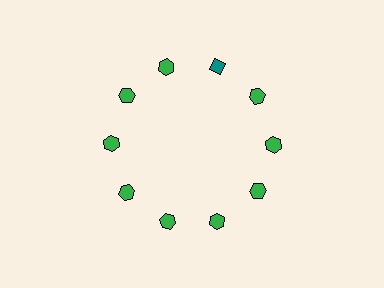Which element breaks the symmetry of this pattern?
The teal diamond at roughly the 1 o'clock position breaks the symmetry. All other shapes are green hexagons.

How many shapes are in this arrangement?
There are 10 shapes arranged in a ring pattern.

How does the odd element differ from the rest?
It differs in both color (teal instead of green) and shape (diamond instead of hexagon).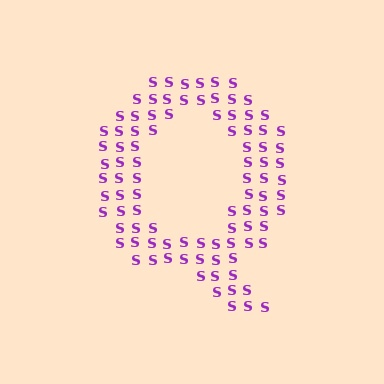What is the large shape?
The large shape is the letter Q.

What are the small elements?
The small elements are letter S's.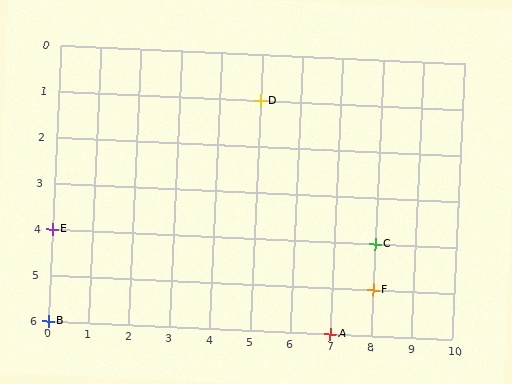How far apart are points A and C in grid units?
Points A and C are 1 column and 2 rows apart (about 2.2 grid units diagonally).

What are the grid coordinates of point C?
Point C is at grid coordinates (8, 4).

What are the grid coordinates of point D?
Point D is at grid coordinates (5, 1).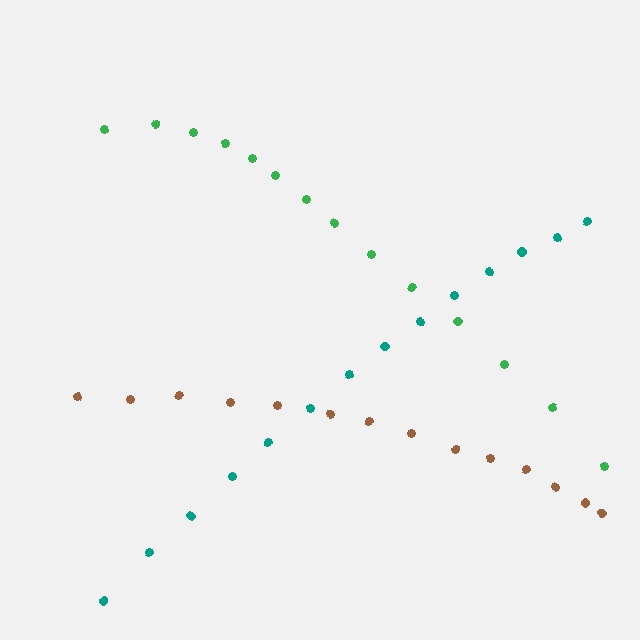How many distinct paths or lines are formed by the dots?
There are 3 distinct paths.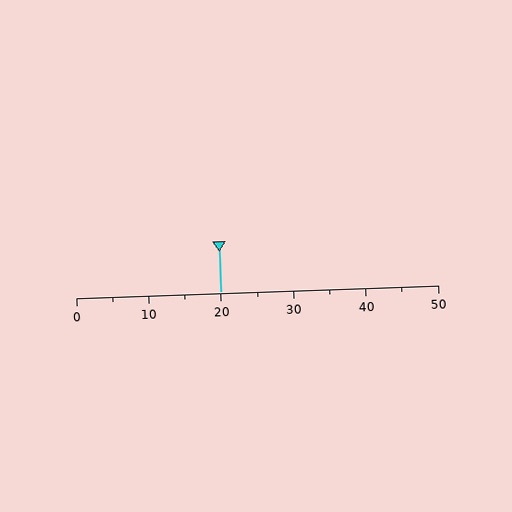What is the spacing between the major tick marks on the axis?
The major ticks are spaced 10 apart.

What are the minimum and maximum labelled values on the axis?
The axis runs from 0 to 50.